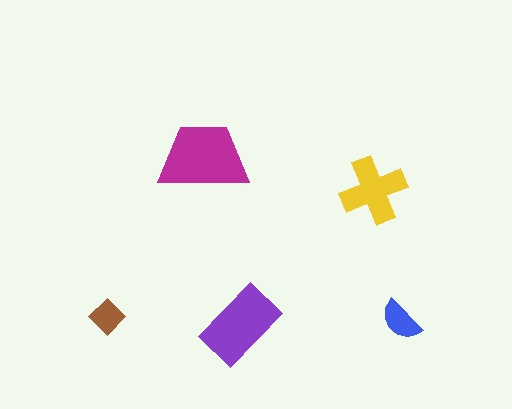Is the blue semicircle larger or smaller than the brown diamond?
Larger.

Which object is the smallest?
The brown diamond.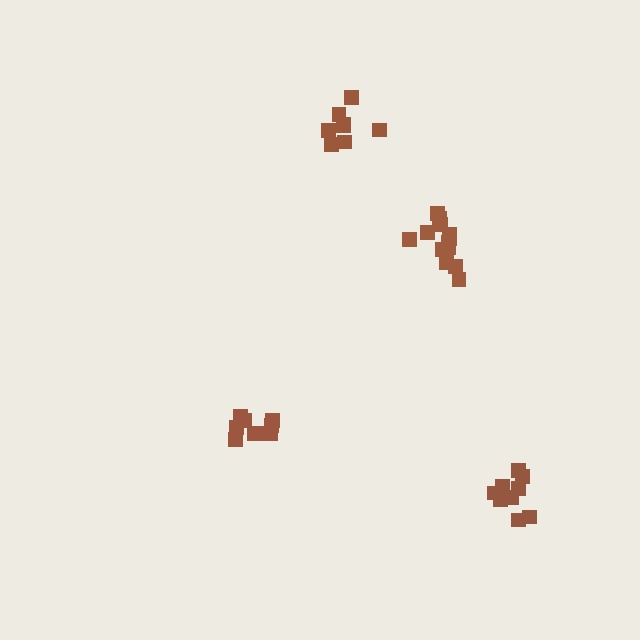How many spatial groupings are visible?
There are 4 spatial groupings.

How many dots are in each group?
Group 1: 8 dots, Group 2: 9 dots, Group 3: 10 dots, Group 4: 13 dots (40 total).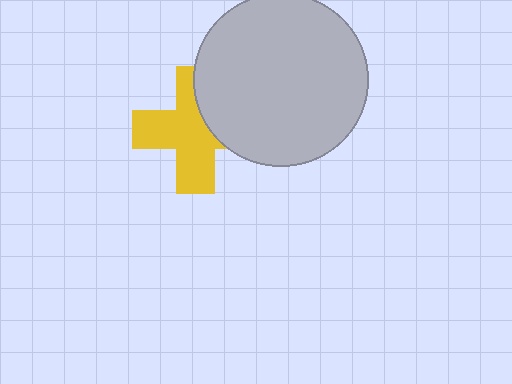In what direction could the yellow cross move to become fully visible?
The yellow cross could move left. That would shift it out from behind the light gray circle entirely.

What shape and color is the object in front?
The object in front is a light gray circle.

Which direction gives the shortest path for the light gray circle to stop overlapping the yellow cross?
Moving right gives the shortest separation.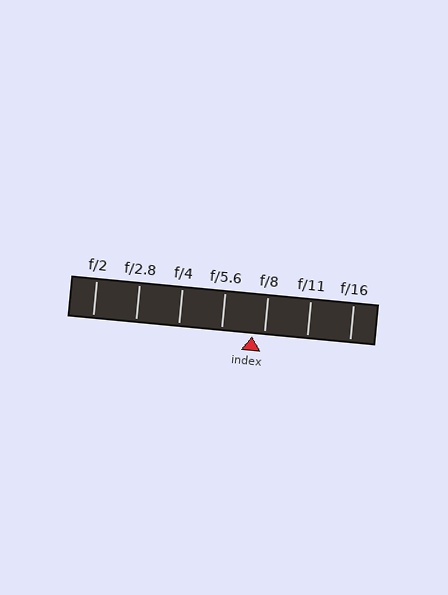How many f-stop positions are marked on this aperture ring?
There are 7 f-stop positions marked.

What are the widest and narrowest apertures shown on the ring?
The widest aperture shown is f/2 and the narrowest is f/16.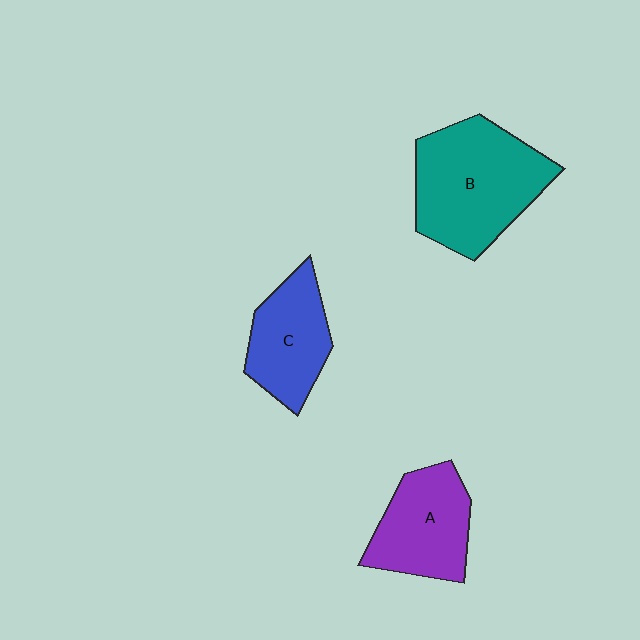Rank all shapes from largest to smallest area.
From largest to smallest: B (teal), A (purple), C (blue).